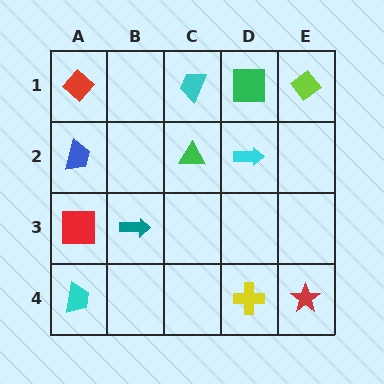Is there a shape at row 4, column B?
No, that cell is empty.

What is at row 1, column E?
A lime diamond.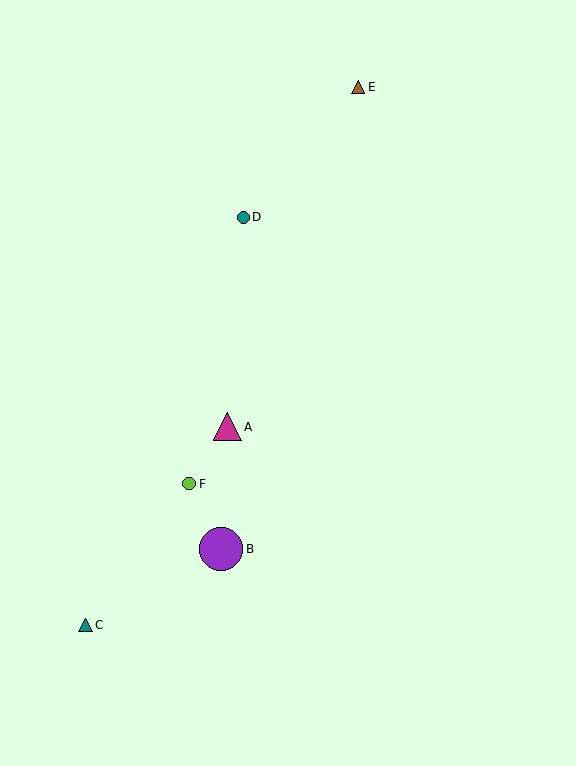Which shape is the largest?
The purple circle (labeled B) is the largest.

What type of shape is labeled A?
Shape A is a magenta triangle.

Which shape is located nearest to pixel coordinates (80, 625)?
The teal triangle (labeled C) at (86, 625) is nearest to that location.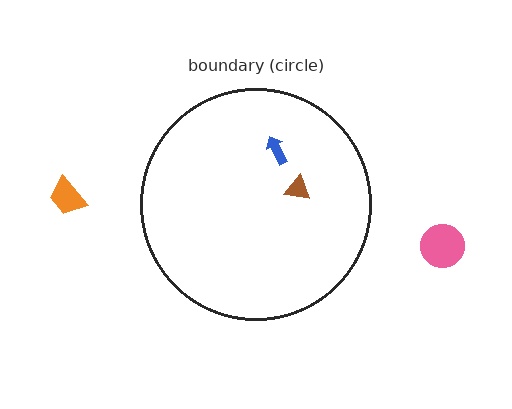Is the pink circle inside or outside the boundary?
Outside.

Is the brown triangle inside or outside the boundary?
Inside.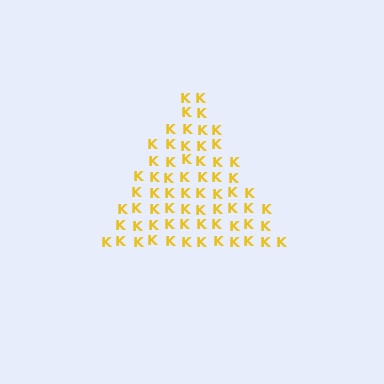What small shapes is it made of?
It is made of small letter K's.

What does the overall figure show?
The overall figure shows a triangle.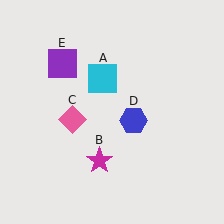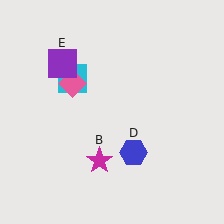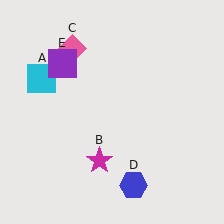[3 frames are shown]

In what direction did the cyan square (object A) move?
The cyan square (object A) moved left.